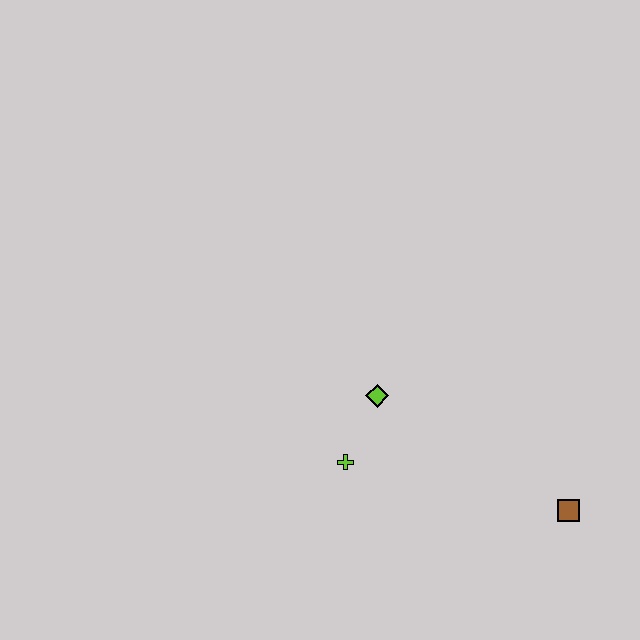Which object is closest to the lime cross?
The lime diamond is closest to the lime cross.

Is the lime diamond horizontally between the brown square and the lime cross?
Yes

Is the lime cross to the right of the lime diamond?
No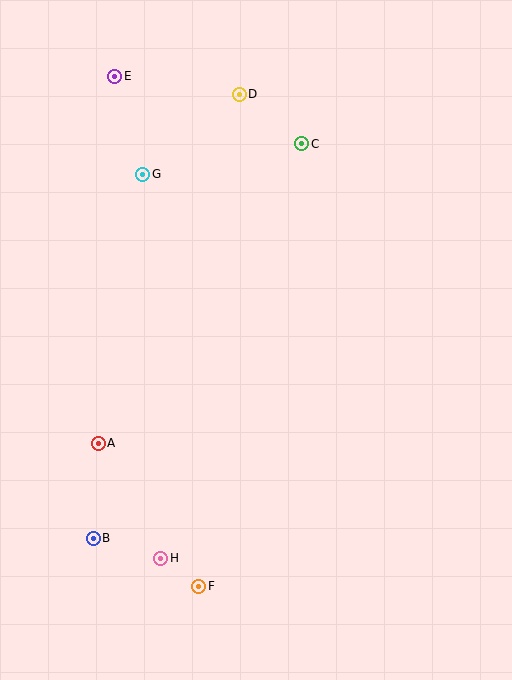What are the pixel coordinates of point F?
Point F is at (199, 586).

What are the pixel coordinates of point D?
Point D is at (239, 94).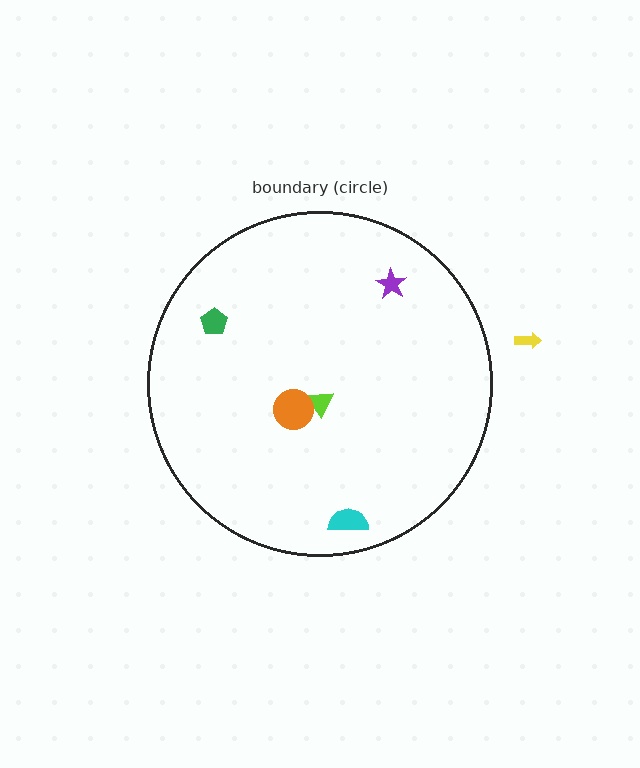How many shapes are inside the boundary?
5 inside, 1 outside.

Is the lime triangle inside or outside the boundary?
Inside.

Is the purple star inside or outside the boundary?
Inside.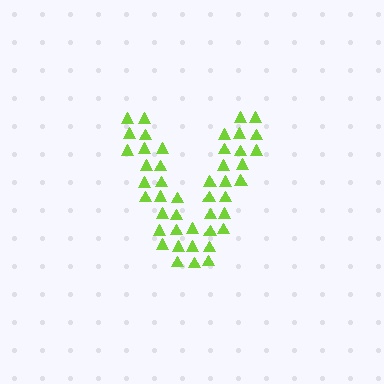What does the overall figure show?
The overall figure shows the letter V.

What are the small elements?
The small elements are triangles.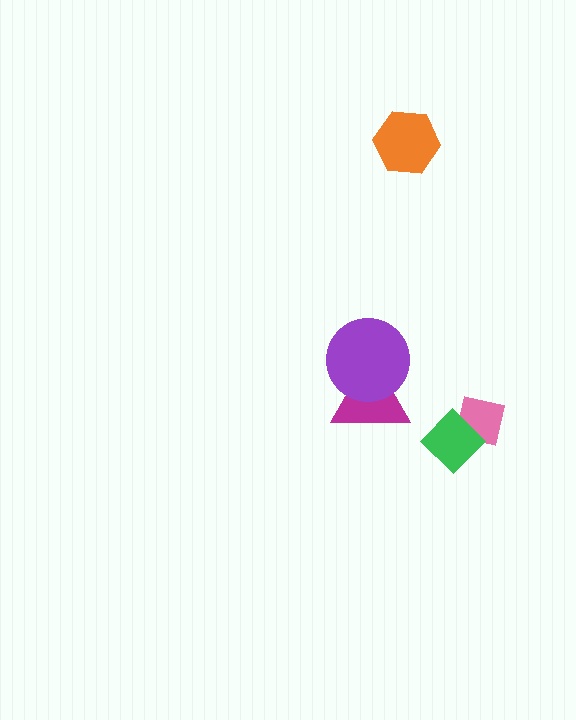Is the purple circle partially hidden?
No, no other shape covers it.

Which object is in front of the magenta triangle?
The purple circle is in front of the magenta triangle.